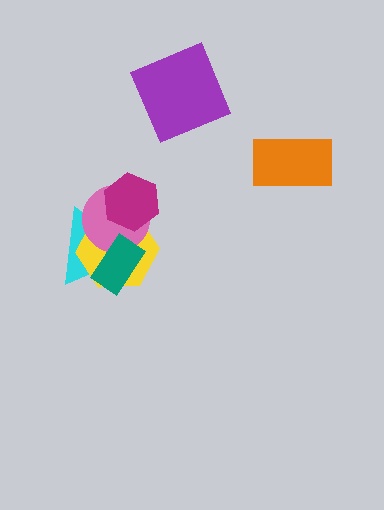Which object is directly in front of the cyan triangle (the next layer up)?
The yellow hexagon is directly in front of the cyan triangle.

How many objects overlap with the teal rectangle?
3 objects overlap with the teal rectangle.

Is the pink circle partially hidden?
Yes, it is partially covered by another shape.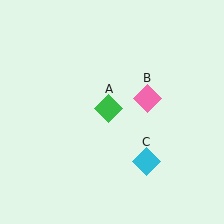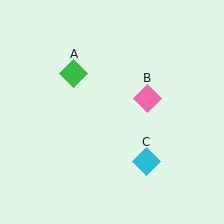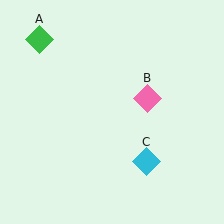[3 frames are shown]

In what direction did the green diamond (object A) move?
The green diamond (object A) moved up and to the left.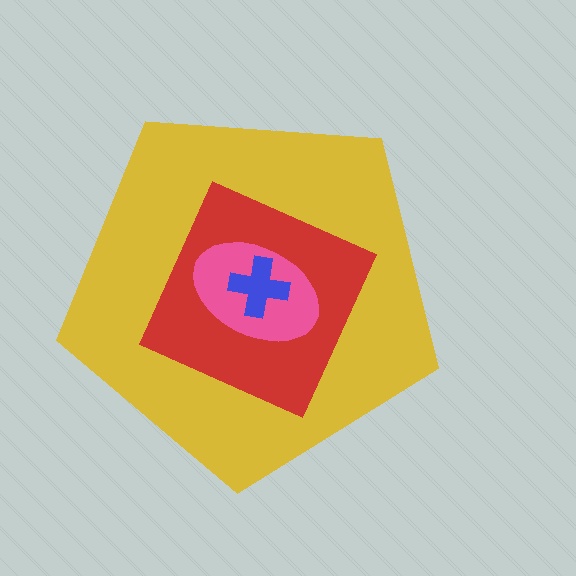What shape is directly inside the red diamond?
The pink ellipse.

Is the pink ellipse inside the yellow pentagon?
Yes.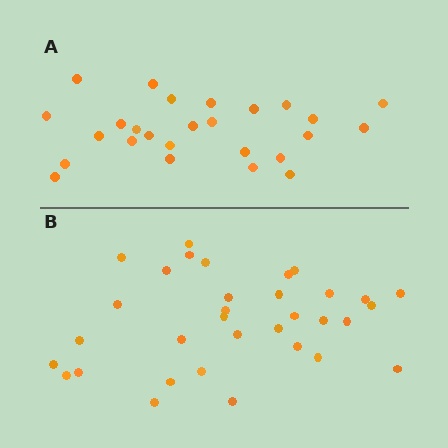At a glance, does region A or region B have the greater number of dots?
Region B (the bottom region) has more dots.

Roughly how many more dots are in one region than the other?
Region B has roughly 8 or so more dots than region A.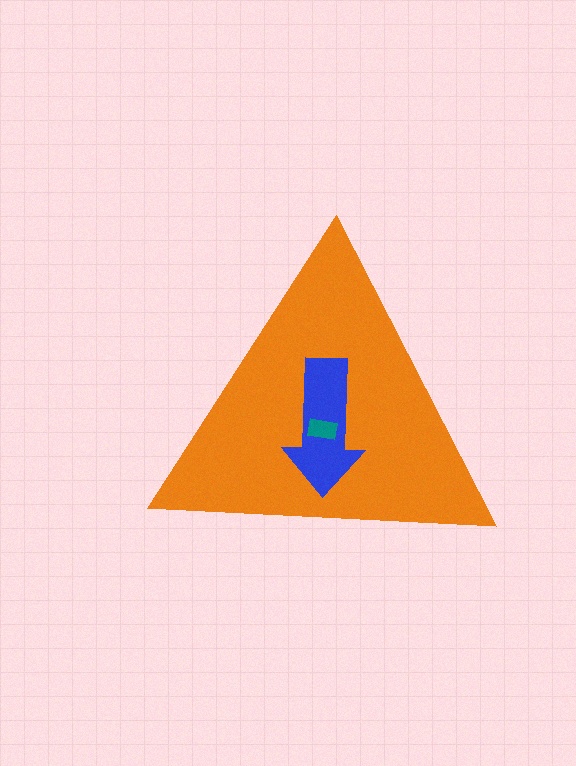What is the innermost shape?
The teal rectangle.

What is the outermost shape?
The orange triangle.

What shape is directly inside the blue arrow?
The teal rectangle.